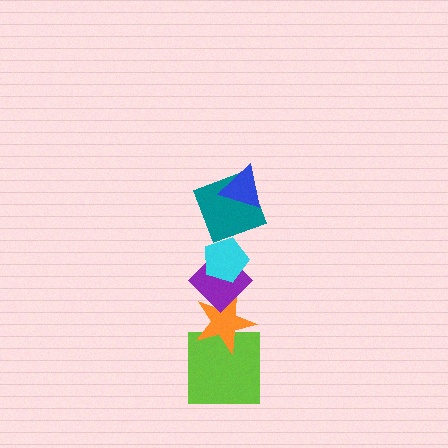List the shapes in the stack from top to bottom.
From top to bottom: the blue triangle, the teal square, the cyan pentagon, the purple diamond, the orange star, the lime square.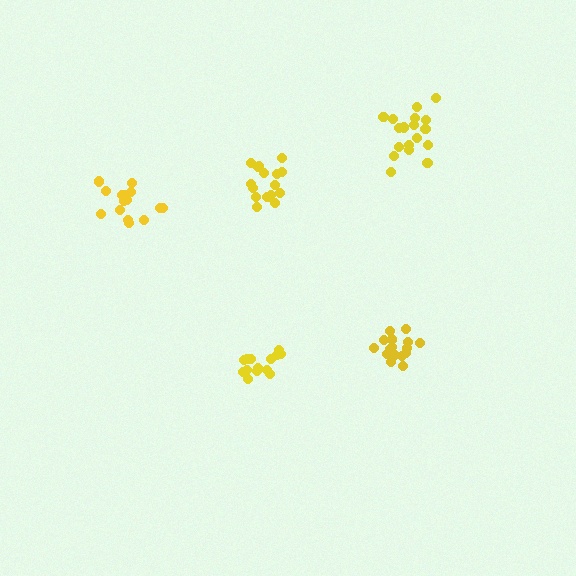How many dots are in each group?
Group 1: 17 dots, Group 2: 16 dots, Group 3: 14 dots, Group 4: 16 dots, Group 5: 18 dots (81 total).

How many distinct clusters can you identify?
There are 5 distinct clusters.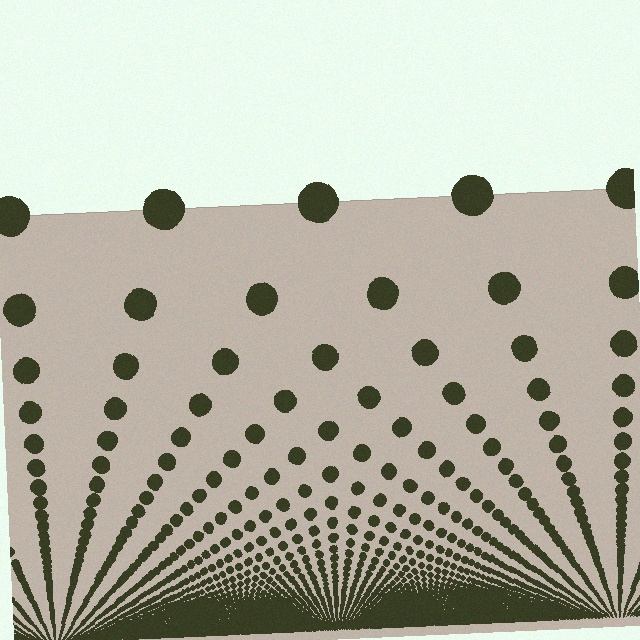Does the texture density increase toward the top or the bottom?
Density increases toward the bottom.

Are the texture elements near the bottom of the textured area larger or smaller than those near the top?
Smaller. The gradient is inverted — elements near the bottom are smaller and denser.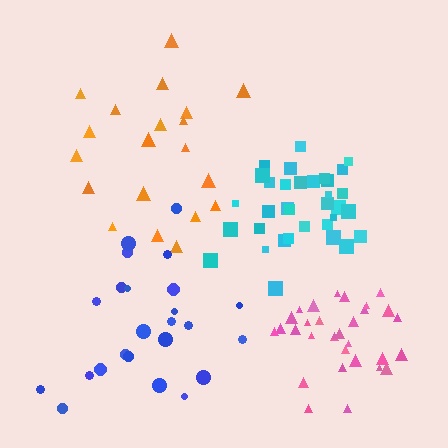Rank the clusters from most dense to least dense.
cyan, pink, blue, orange.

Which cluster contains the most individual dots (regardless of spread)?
Cyan (34).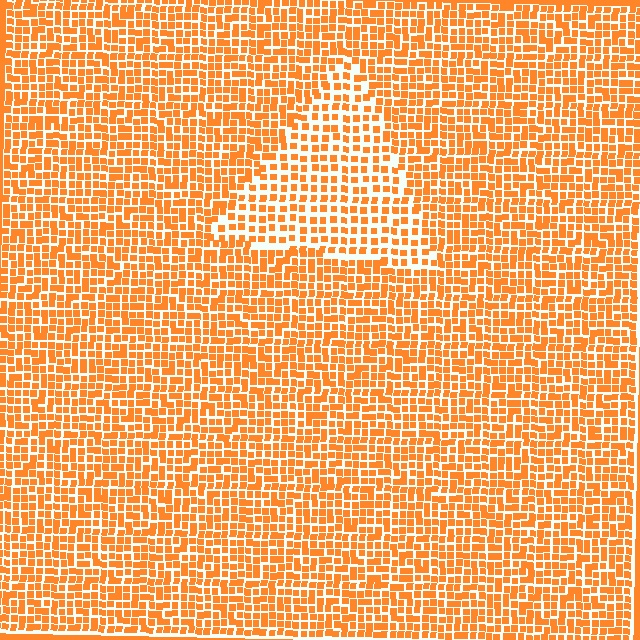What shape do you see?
I see a triangle.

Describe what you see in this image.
The image contains small orange elements arranged at two different densities. A triangle-shaped region is visible where the elements are less densely packed than the surrounding area.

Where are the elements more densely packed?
The elements are more densely packed outside the triangle boundary.